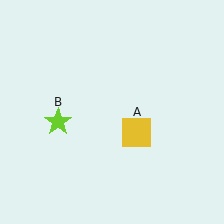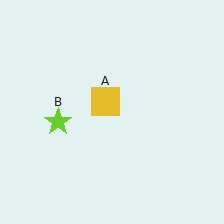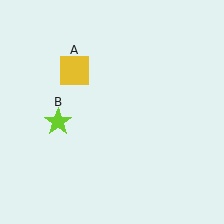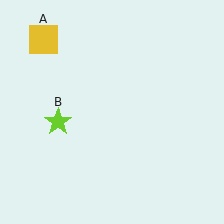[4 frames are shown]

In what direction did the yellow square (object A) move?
The yellow square (object A) moved up and to the left.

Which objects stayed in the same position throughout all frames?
Lime star (object B) remained stationary.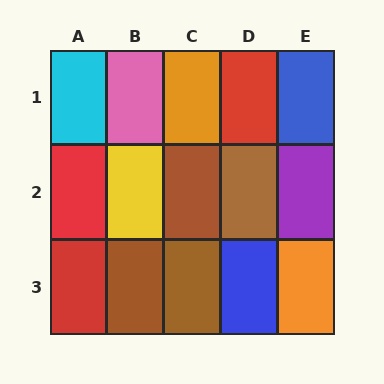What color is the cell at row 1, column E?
Blue.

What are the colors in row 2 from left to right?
Red, yellow, brown, brown, purple.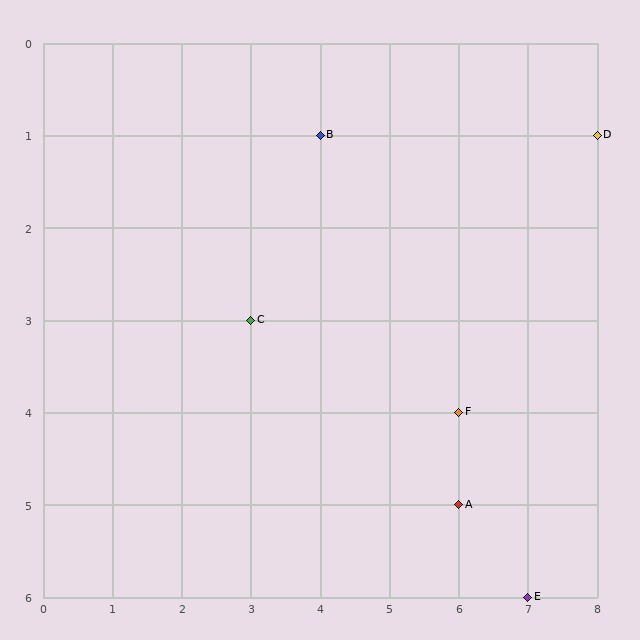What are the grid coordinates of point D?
Point D is at grid coordinates (8, 1).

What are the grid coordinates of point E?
Point E is at grid coordinates (7, 6).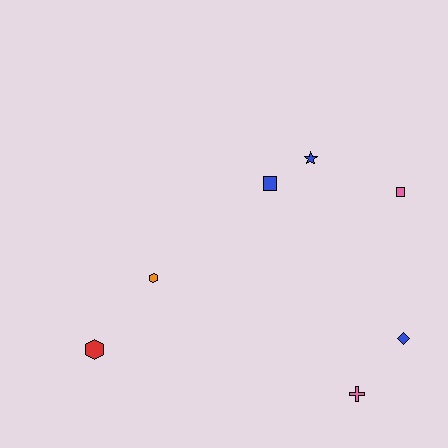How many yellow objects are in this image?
There are no yellow objects.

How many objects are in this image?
There are 7 objects.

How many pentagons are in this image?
There are no pentagons.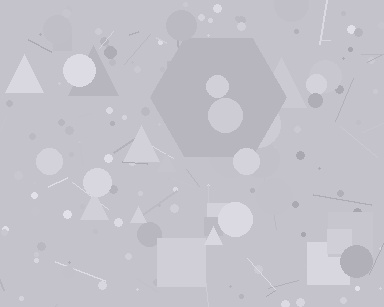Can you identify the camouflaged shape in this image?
The camouflaged shape is a hexagon.